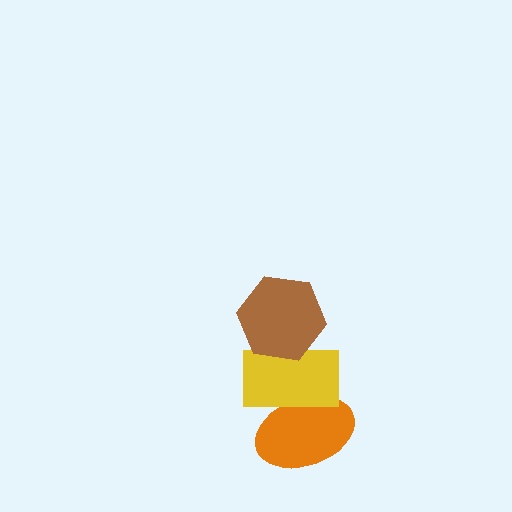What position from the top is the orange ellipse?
The orange ellipse is 3rd from the top.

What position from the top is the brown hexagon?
The brown hexagon is 1st from the top.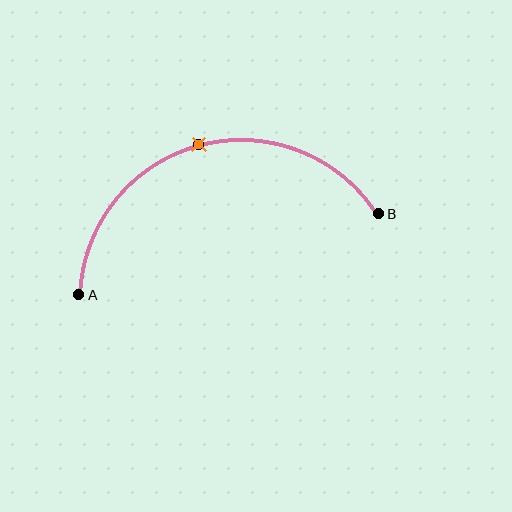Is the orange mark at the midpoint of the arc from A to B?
Yes. The orange mark lies on the arc at equal arc-length from both A and B — it is the arc midpoint.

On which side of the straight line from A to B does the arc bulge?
The arc bulges above the straight line connecting A and B.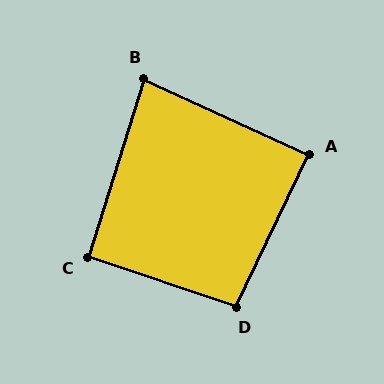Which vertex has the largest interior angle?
D, at approximately 97 degrees.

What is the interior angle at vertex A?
Approximately 89 degrees (approximately right).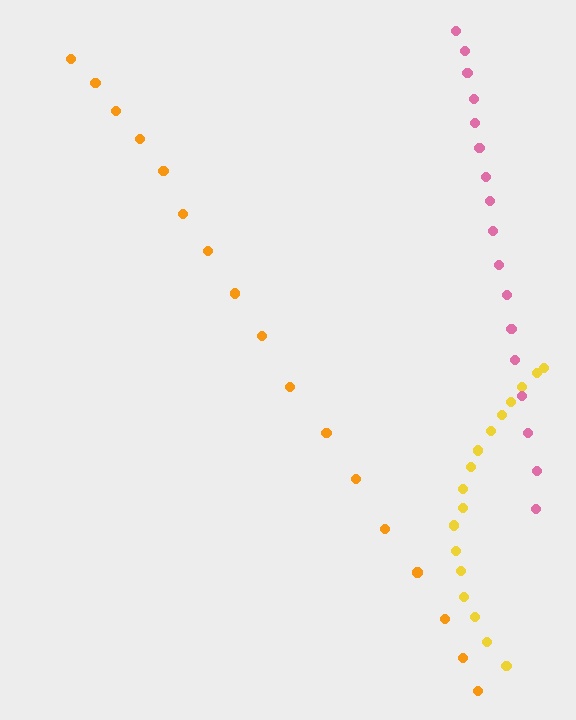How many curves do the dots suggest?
There are 3 distinct paths.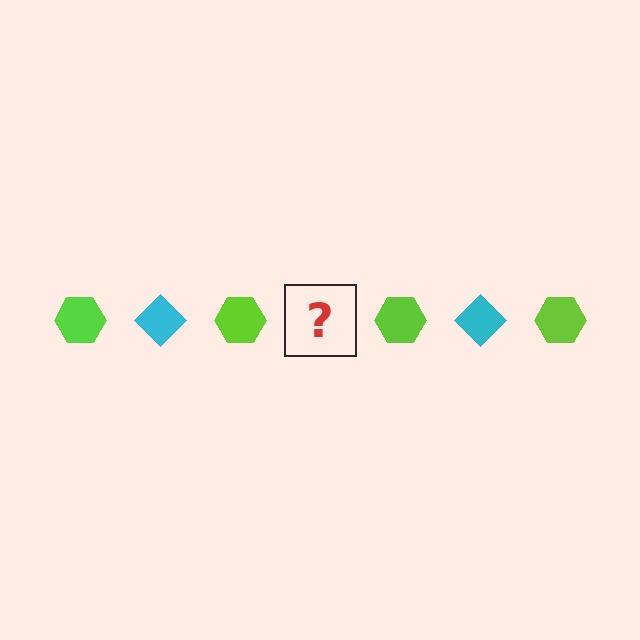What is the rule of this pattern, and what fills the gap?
The rule is that the pattern alternates between lime hexagon and cyan diamond. The gap should be filled with a cyan diamond.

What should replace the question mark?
The question mark should be replaced with a cyan diamond.